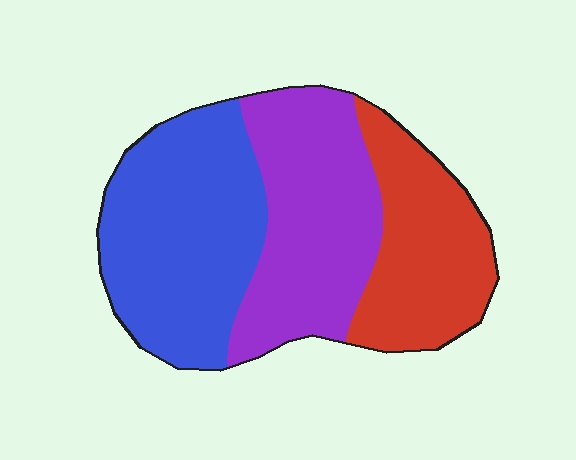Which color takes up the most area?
Blue, at roughly 40%.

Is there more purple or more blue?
Blue.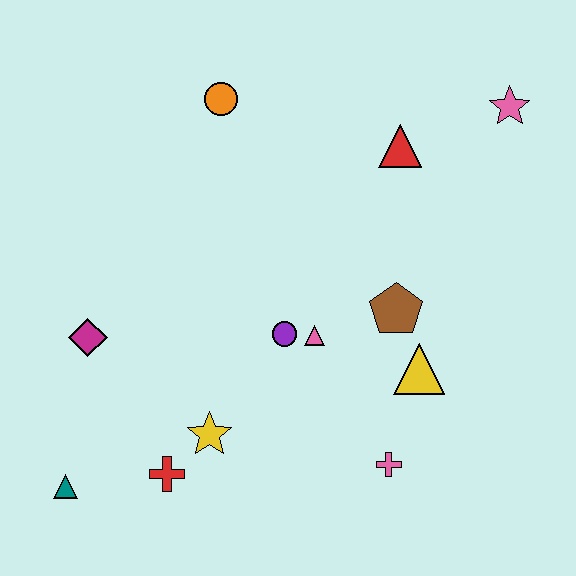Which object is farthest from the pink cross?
The orange circle is farthest from the pink cross.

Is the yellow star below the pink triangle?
Yes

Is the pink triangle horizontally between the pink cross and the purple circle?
Yes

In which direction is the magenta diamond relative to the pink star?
The magenta diamond is to the left of the pink star.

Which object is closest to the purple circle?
The pink triangle is closest to the purple circle.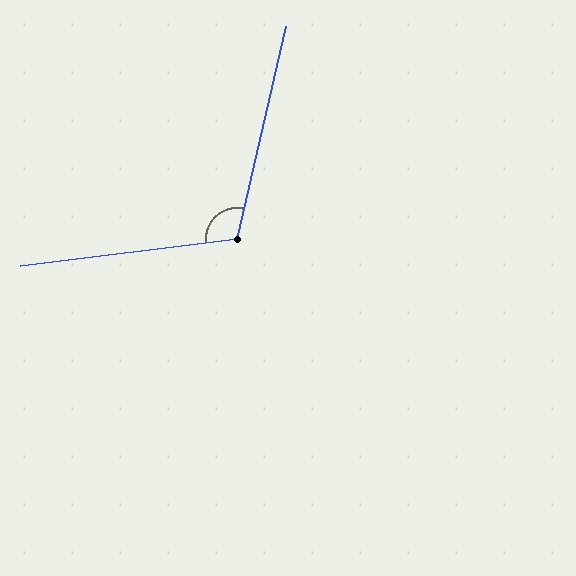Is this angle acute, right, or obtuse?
It is obtuse.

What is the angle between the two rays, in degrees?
Approximately 110 degrees.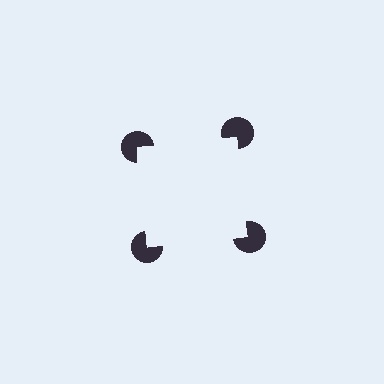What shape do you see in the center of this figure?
An illusory square — its edges are inferred from the aligned wedge cuts in the pac-man discs, not physically drawn.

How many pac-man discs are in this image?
There are 4 — one at each vertex of the illusory square.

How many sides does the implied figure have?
4 sides.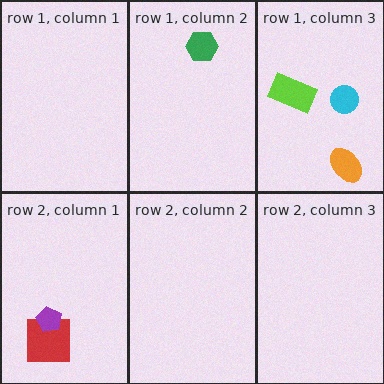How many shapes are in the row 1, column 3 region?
3.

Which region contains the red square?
The row 2, column 1 region.